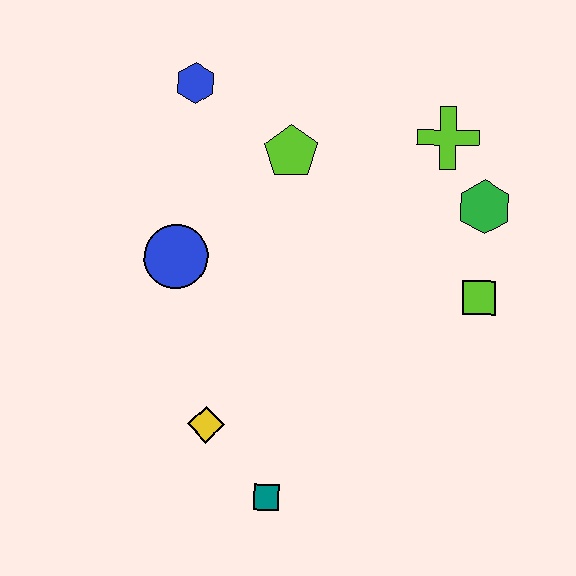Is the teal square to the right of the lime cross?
No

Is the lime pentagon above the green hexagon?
Yes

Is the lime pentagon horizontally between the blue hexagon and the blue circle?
No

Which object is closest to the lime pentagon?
The blue hexagon is closest to the lime pentagon.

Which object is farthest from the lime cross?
The teal square is farthest from the lime cross.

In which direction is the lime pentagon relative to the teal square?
The lime pentagon is above the teal square.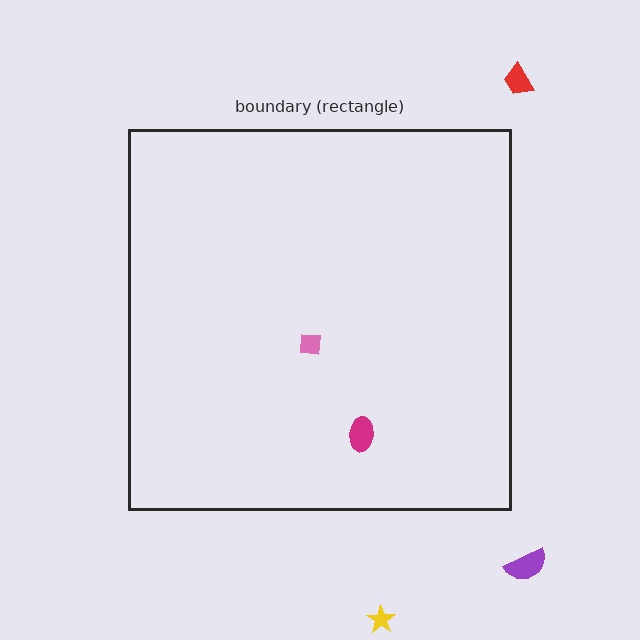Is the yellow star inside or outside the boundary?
Outside.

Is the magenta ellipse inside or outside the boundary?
Inside.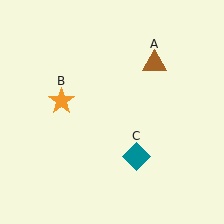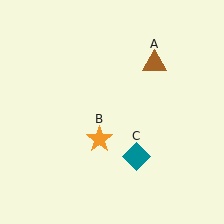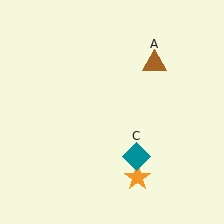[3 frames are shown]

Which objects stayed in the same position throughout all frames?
Brown triangle (object A) and teal diamond (object C) remained stationary.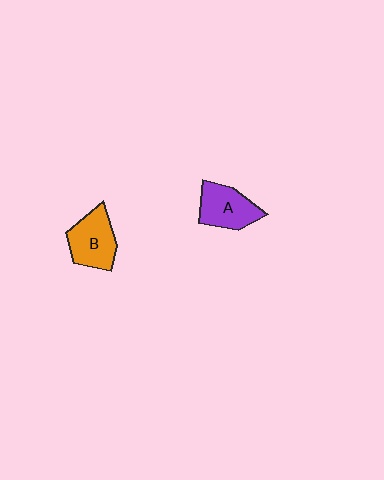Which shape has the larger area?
Shape B (orange).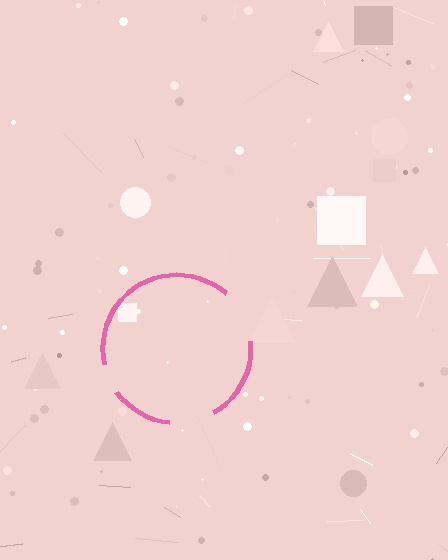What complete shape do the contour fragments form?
The contour fragments form a circle.